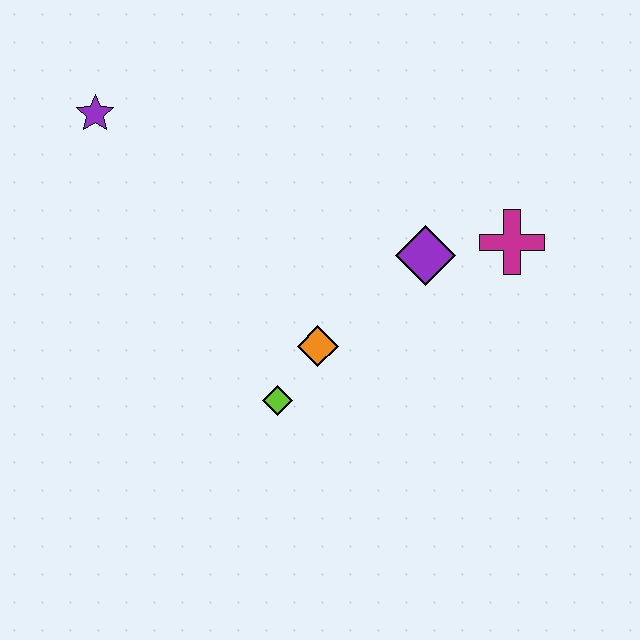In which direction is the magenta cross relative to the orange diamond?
The magenta cross is to the right of the orange diamond.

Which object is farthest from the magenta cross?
The purple star is farthest from the magenta cross.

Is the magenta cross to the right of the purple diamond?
Yes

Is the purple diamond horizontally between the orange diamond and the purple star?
No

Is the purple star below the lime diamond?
No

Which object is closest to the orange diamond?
The lime diamond is closest to the orange diamond.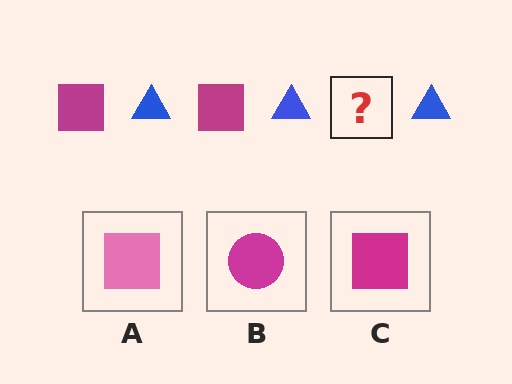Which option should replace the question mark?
Option C.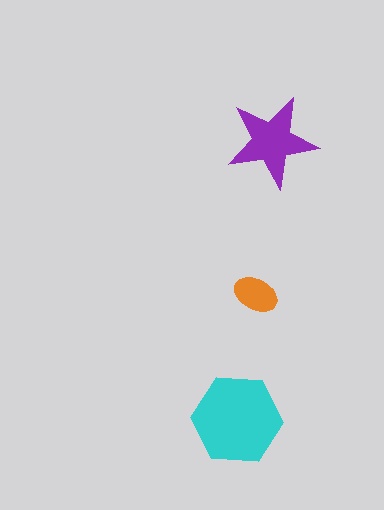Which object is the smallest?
The orange ellipse.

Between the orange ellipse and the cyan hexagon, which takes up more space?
The cyan hexagon.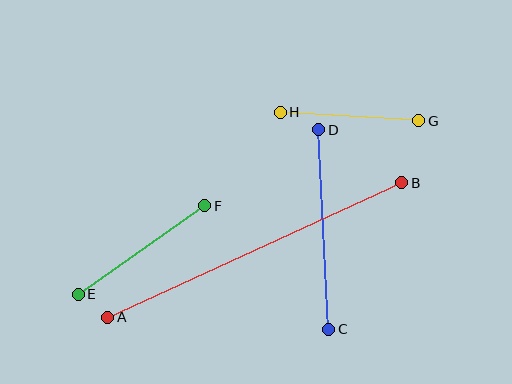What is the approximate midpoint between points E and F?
The midpoint is at approximately (142, 250) pixels.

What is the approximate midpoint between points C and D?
The midpoint is at approximately (324, 229) pixels.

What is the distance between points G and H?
The distance is approximately 139 pixels.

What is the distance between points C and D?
The distance is approximately 199 pixels.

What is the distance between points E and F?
The distance is approximately 154 pixels.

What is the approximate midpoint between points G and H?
The midpoint is at approximately (349, 117) pixels.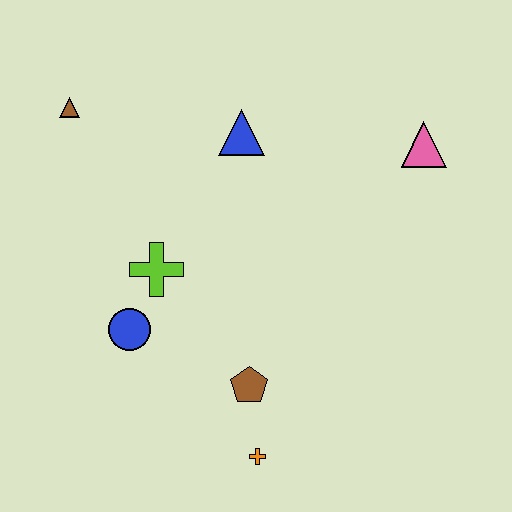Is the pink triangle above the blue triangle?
No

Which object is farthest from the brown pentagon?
The brown triangle is farthest from the brown pentagon.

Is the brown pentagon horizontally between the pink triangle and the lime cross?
Yes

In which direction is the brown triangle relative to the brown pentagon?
The brown triangle is above the brown pentagon.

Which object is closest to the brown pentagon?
The orange cross is closest to the brown pentagon.